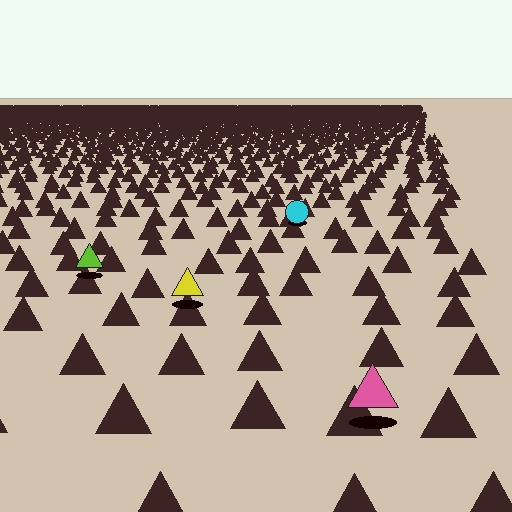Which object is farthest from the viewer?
The cyan circle is farthest from the viewer. It appears smaller and the ground texture around it is denser.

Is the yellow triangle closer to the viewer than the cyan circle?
Yes. The yellow triangle is closer — you can tell from the texture gradient: the ground texture is coarser near it.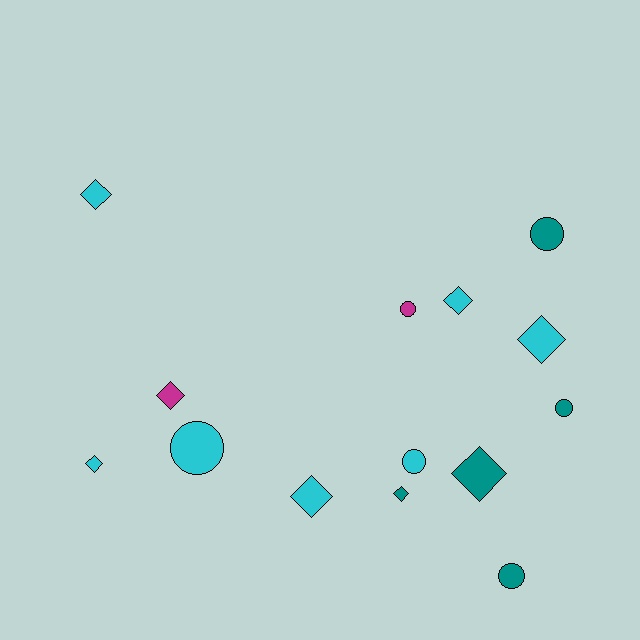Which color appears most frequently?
Cyan, with 7 objects.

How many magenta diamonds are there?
There is 1 magenta diamond.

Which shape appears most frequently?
Diamond, with 8 objects.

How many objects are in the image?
There are 14 objects.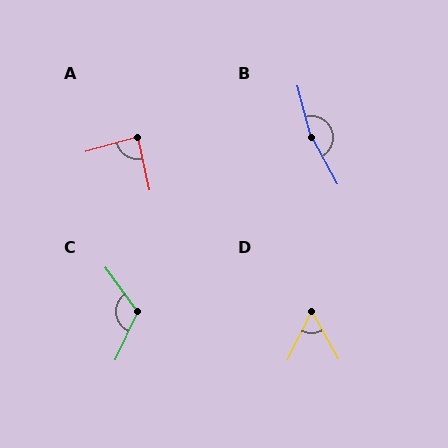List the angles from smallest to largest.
D (56°), A (87°), C (119°), B (166°).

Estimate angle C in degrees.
Approximately 119 degrees.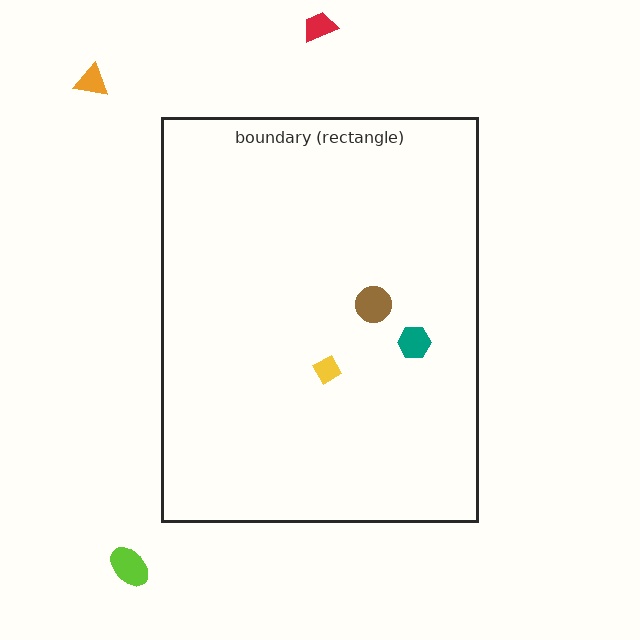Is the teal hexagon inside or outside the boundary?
Inside.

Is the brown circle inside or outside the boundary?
Inside.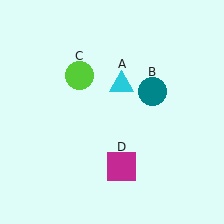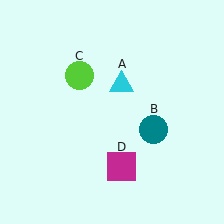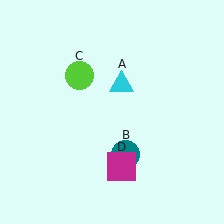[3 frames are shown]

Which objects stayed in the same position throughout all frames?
Cyan triangle (object A) and lime circle (object C) and magenta square (object D) remained stationary.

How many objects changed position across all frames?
1 object changed position: teal circle (object B).